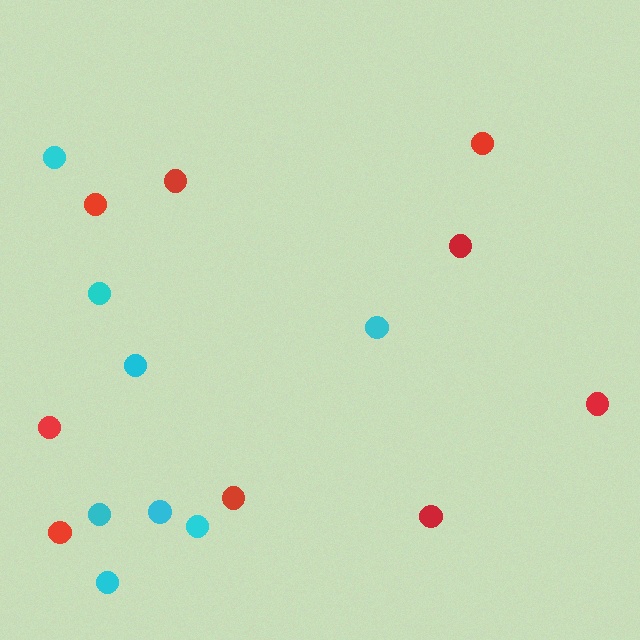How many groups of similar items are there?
There are 2 groups: one group of red circles (9) and one group of cyan circles (8).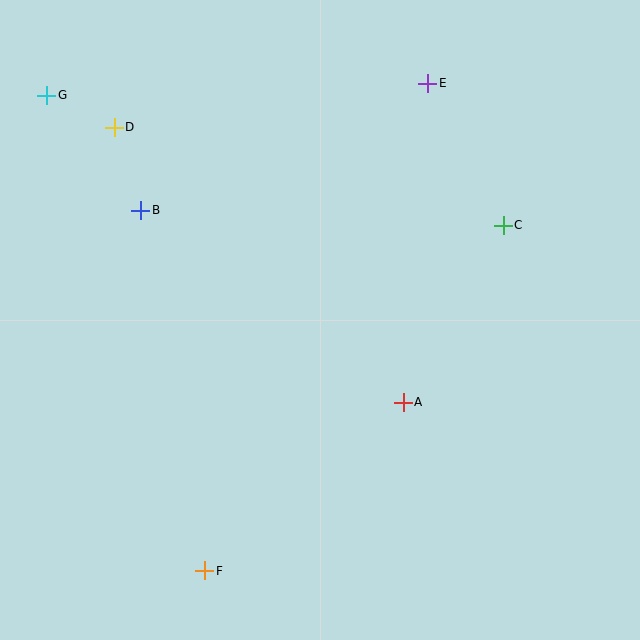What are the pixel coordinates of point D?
Point D is at (114, 127).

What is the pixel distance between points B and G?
The distance between B and G is 148 pixels.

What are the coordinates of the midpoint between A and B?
The midpoint between A and B is at (272, 306).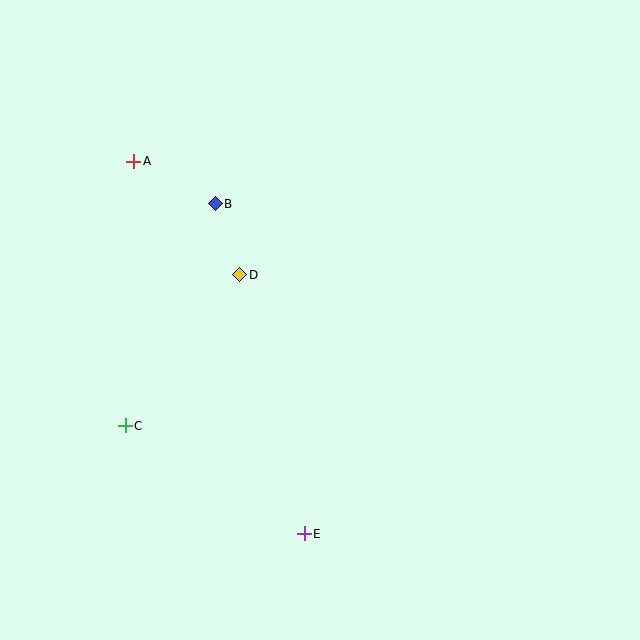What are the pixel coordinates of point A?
Point A is at (134, 161).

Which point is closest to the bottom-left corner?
Point C is closest to the bottom-left corner.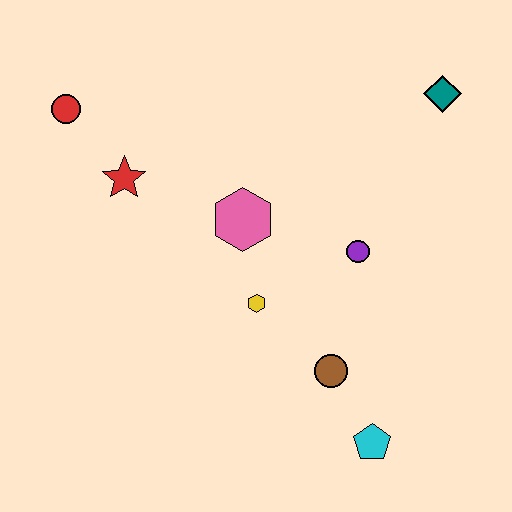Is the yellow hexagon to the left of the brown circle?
Yes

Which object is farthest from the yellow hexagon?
The teal diamond is farthest from the yellow hexagon.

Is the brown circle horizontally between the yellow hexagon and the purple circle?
Yes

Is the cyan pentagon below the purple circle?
Yes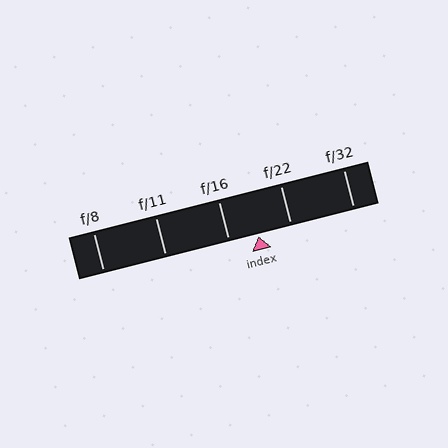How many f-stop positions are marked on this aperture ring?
There are 5 f-stop positions marked.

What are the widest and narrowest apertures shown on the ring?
The widest aperture shown is f/8 and the narrowest is f/32.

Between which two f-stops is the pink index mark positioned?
The index mark is between f/16 and f/22.